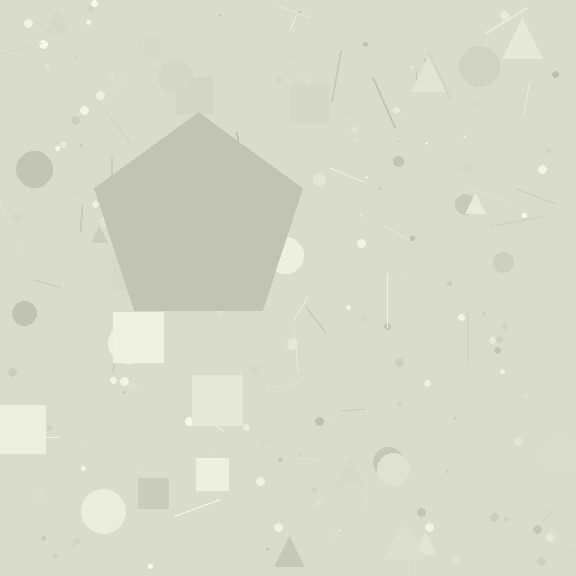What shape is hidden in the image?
A pentagon is hidden in the image.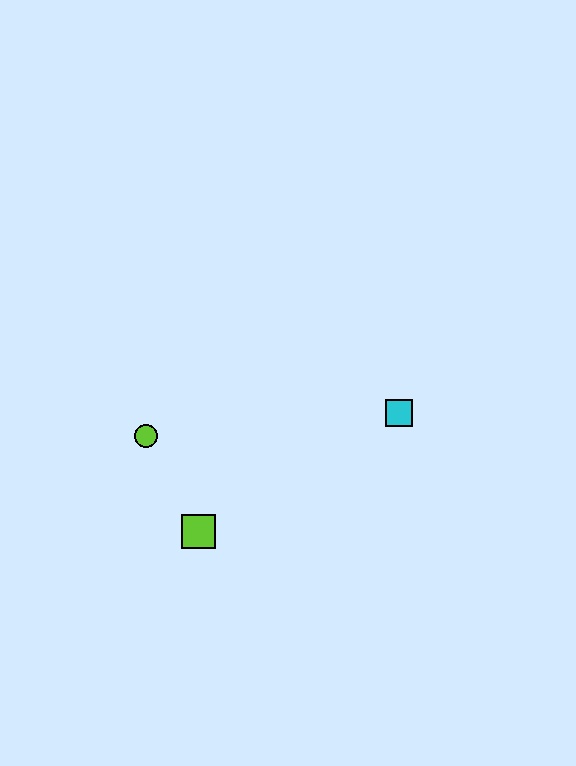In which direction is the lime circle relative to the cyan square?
The lime circle is to the left of the cyan square.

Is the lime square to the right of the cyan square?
No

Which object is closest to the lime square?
The lime circle is closest to the lime square.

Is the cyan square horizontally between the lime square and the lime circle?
No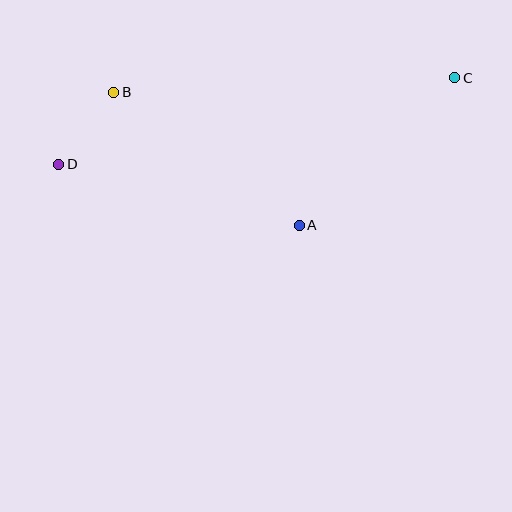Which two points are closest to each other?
Points B and D are closest to each other.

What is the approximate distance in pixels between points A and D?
The distance between A and D is approximately 248 pixels.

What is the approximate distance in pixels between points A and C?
The distance between A and C is approximately 215 pixels.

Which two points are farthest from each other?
Points C and D are farthest from each other.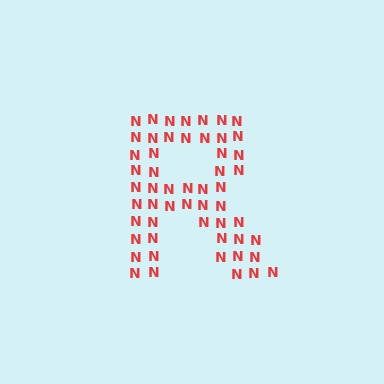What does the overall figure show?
The overall figure shows the letter R.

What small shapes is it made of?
It is made of small letter N's.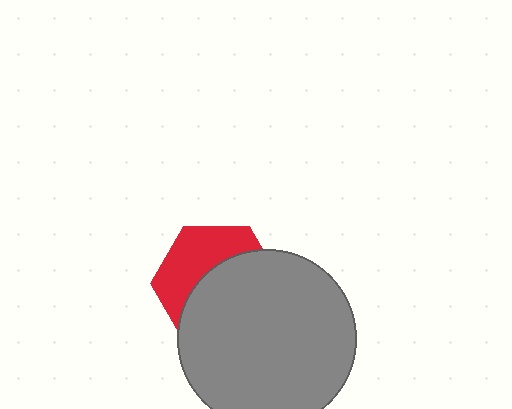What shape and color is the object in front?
The object in front is a gray circle.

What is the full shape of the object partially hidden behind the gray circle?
The partially hidden object is a red hexagon.